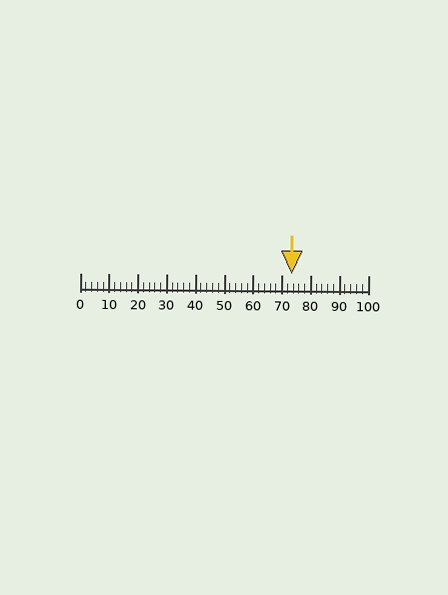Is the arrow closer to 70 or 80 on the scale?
The arrow is closer to 70.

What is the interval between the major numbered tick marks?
The major tick marks are spaced 10 units apart.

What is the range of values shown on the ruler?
The ruler shows values from 0 to 100.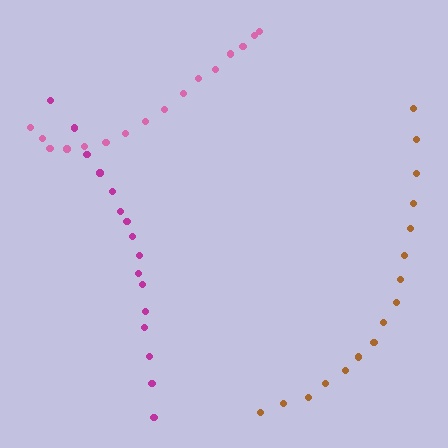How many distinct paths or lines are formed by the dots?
There are 3 distinct paths.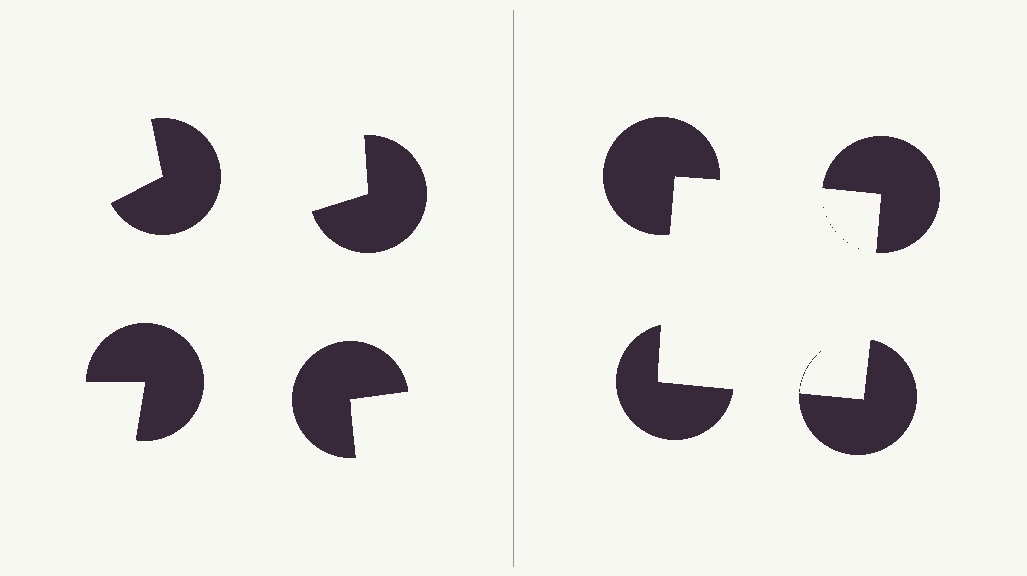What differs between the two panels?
The pac-man discs are positioned identically on both sides; only the wedge orientations differ. On the right they align to a square; on the left they are misaligned.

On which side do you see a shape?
An illusory square appears on the right side. On the left side the wedge cuts are rotated, so no coherent shape forms.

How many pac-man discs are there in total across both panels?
8 — 4 on each side.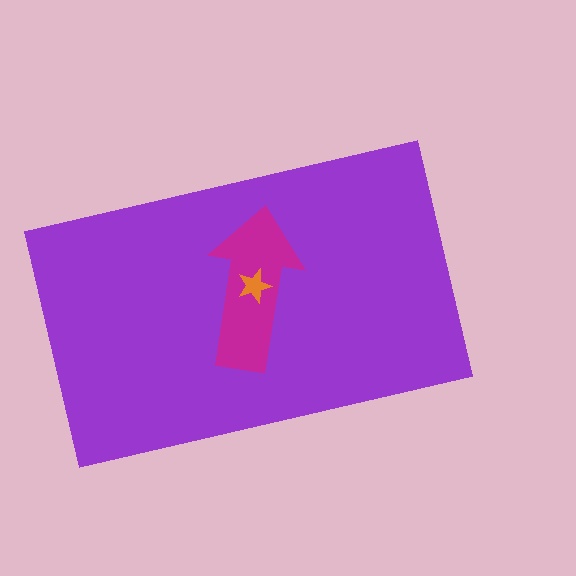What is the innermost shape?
The orange star.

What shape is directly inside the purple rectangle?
The magenta arrow.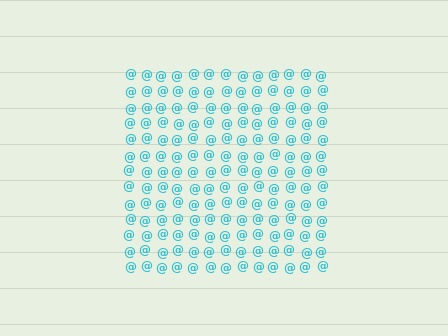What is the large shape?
The large shape is a square.